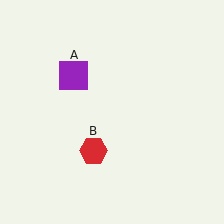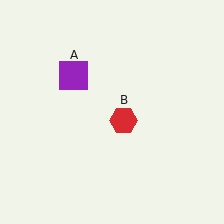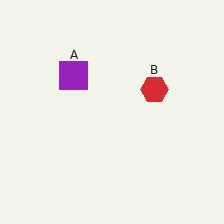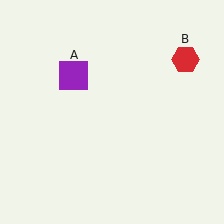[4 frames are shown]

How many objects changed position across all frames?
1 object changed position: red hexagon (object B).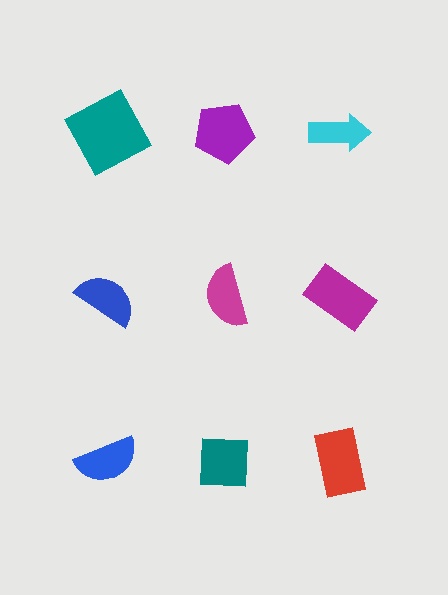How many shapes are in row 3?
3 shapes.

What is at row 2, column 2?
A magenta semicircle.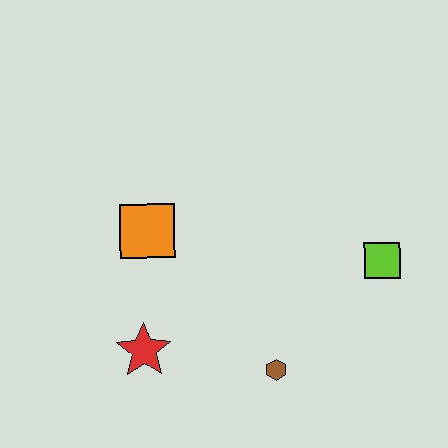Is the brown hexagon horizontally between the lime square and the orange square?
Yes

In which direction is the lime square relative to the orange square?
The lime square is to the right of the orange square.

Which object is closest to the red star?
The orange square is closest to the red star.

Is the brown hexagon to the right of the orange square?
Yes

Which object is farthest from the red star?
The lime square is farthest from the red star.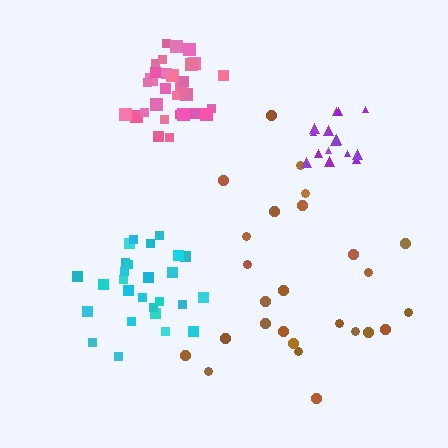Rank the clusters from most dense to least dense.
pink, purple, cyan, brown.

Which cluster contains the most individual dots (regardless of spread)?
Pink (32).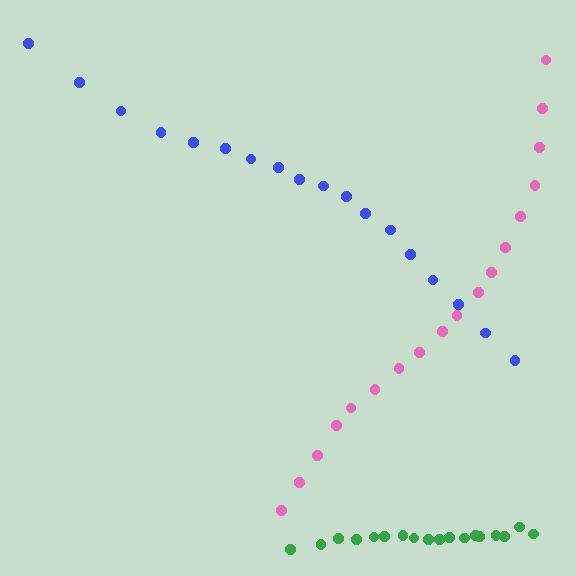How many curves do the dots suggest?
There are 3 distinct paths.